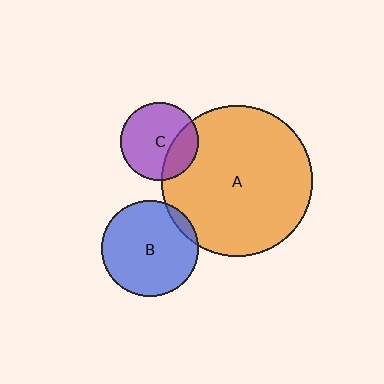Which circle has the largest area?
Circle A (orange).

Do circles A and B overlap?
Yes.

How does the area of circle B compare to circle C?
Approximately 1.5 times.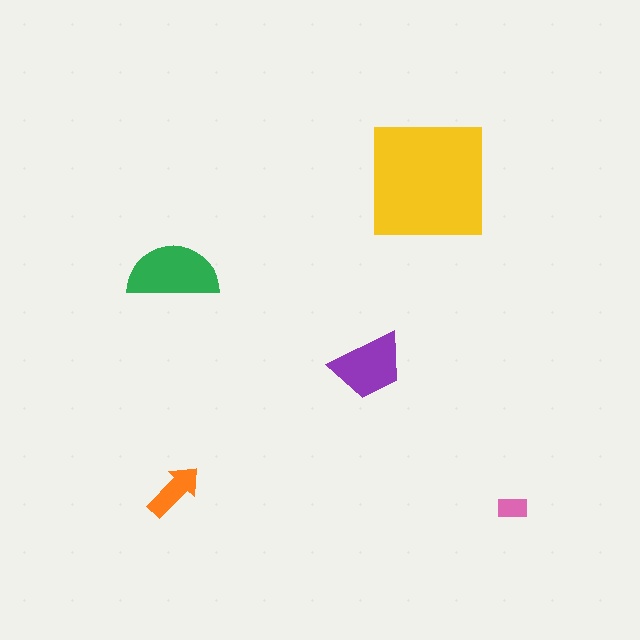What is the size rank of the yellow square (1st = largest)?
1st.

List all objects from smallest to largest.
The pink rectangle, the orange arrow, the purple trapezoid, the green semicircle, the yellow square.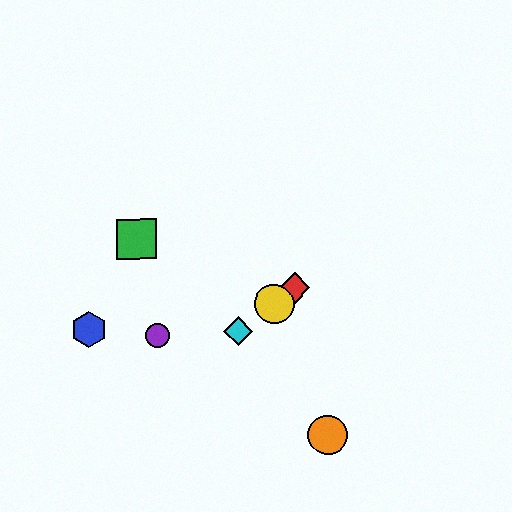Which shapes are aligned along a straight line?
The red diamond, the yellow circle, the cyan diamond are aligned along a straight line.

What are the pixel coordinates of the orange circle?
The orange circle is at (328, 435).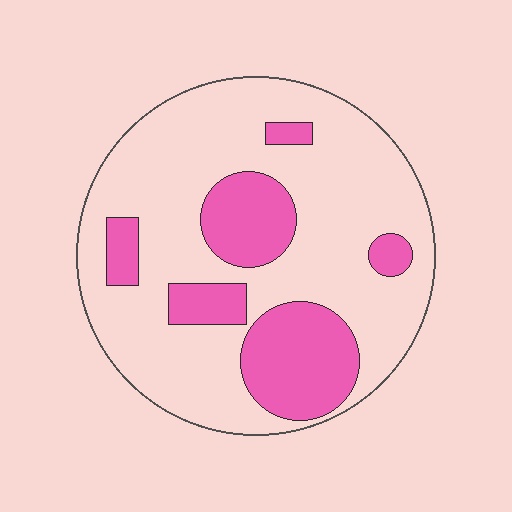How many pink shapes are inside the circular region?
6.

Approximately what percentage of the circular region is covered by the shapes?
Approximately 25%.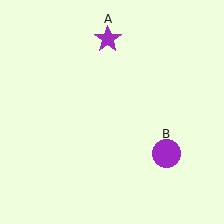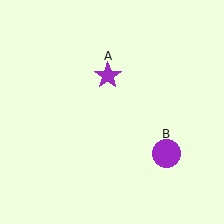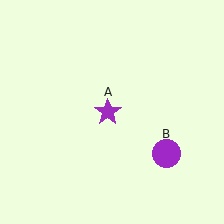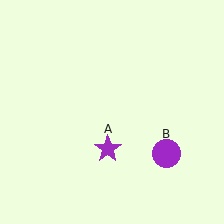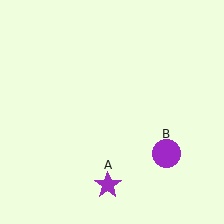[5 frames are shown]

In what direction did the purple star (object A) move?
The purple star (object A) moved down.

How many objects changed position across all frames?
1 object changed position: purple star (object A).